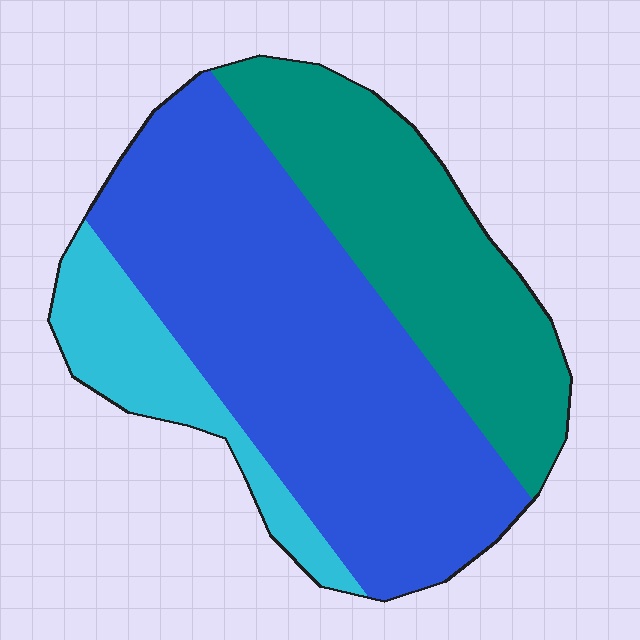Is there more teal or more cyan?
Teal.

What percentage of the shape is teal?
Teal takes up about one third (1/3) of the shape.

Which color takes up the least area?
Cyan, at roughly 15%.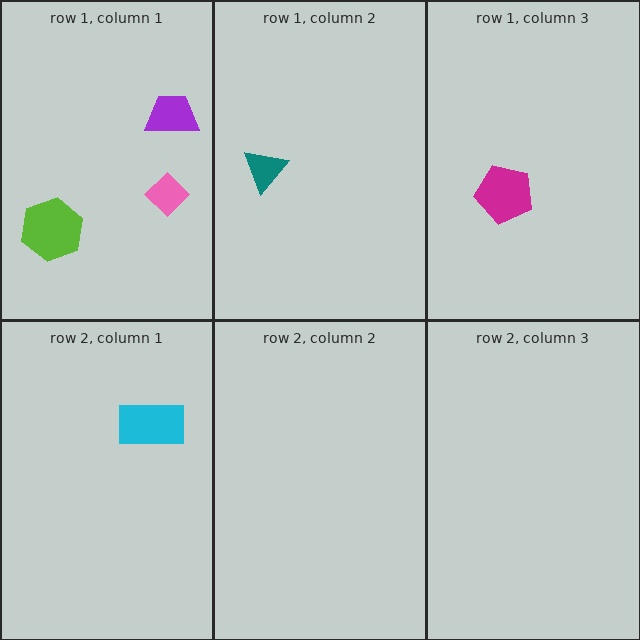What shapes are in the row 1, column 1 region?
The pink diamond, the lime hexagon, the purple trapezoid.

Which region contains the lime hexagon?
The row 1, column 1 region.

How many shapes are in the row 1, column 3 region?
1.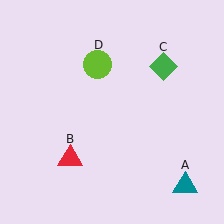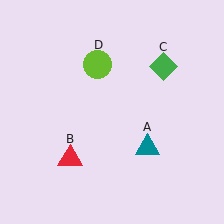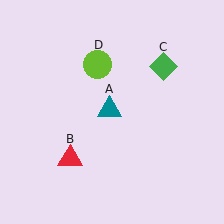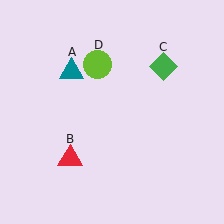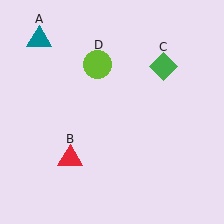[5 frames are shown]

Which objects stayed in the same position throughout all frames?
Red triangle (object B) and green diamond (object C) and lime circle (object D) remained stationary.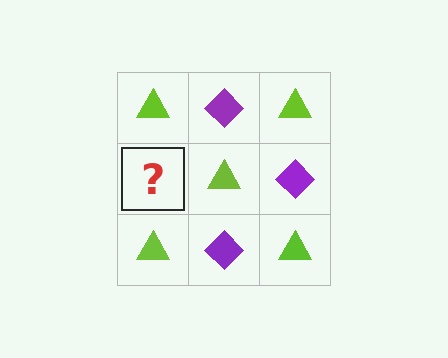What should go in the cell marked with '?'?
The missing cell should contain a purple diamond.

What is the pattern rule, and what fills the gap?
The rule is that it alternates lime triangle and purple diamond in a checkerboard pattern. The gap should be filled with a purple diamond.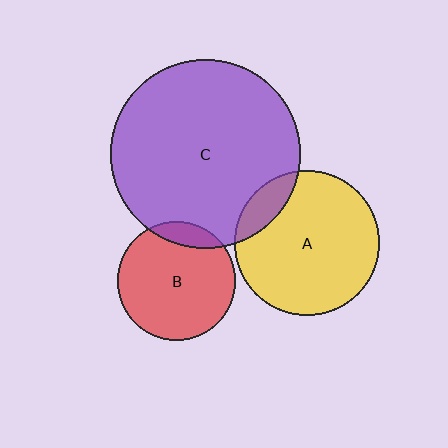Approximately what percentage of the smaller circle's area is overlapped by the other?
Approximately 10%.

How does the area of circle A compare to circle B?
Approximately 1.5 times.